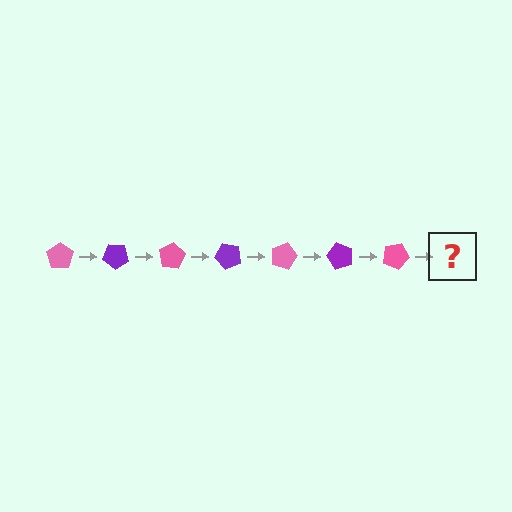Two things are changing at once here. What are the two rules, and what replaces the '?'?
The two rules are that it rotates 40 degrees each step and the color cycles through pink and purple. The '?' should be a purple pentagon, rotated 280 degrees from the start.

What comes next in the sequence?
The next element should be a purple pentagon, rotated 280 degrees from the start.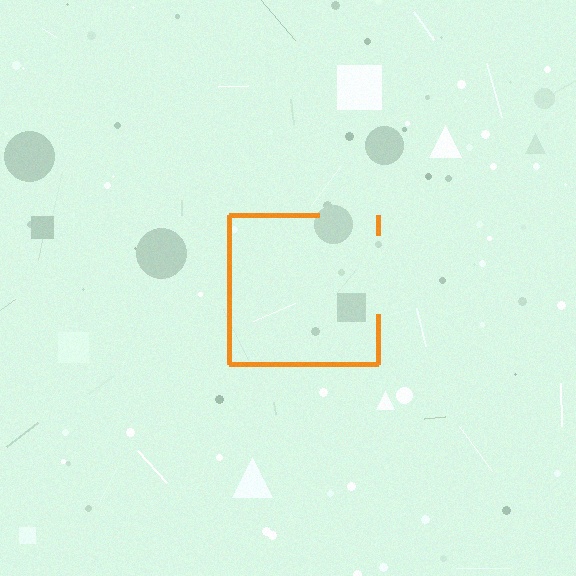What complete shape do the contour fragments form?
The contour fragments form a square.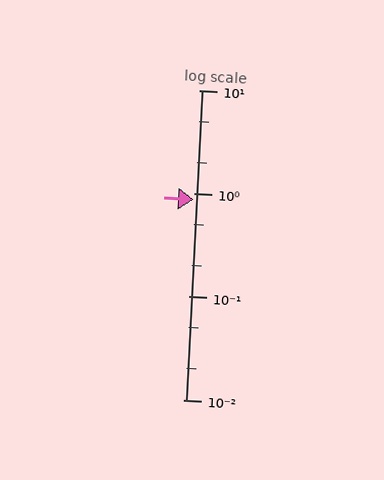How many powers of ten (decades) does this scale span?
The scale spans 3 decades, from 0.01 to 10.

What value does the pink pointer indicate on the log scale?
The pointer indicates approximately 0.88.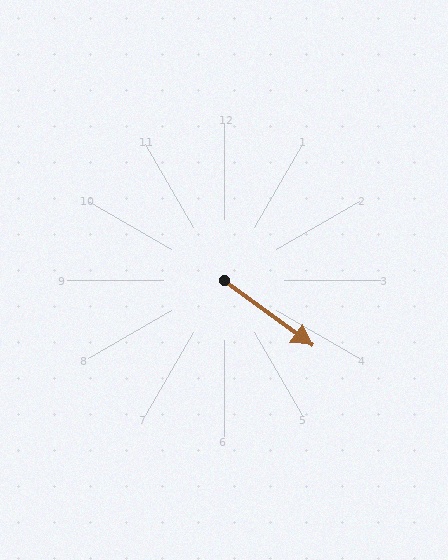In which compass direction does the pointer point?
Southeast.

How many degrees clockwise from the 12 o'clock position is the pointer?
Approximately 126 degrees.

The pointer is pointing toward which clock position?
Roughly 4 o'clock.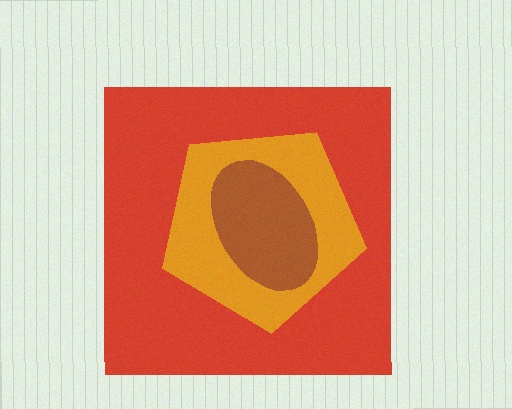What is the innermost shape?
The brown ellipse.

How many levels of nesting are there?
3.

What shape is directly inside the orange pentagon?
The brown ellipse.